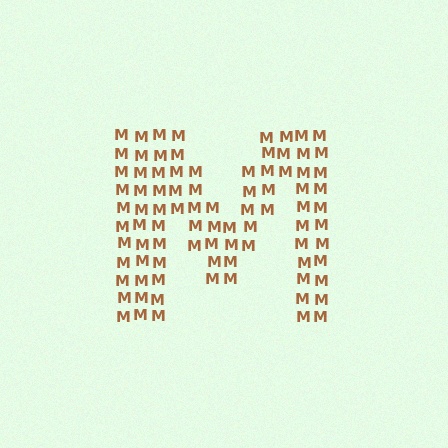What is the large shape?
The large shape is the letter M.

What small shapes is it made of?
It is made of small letter M's.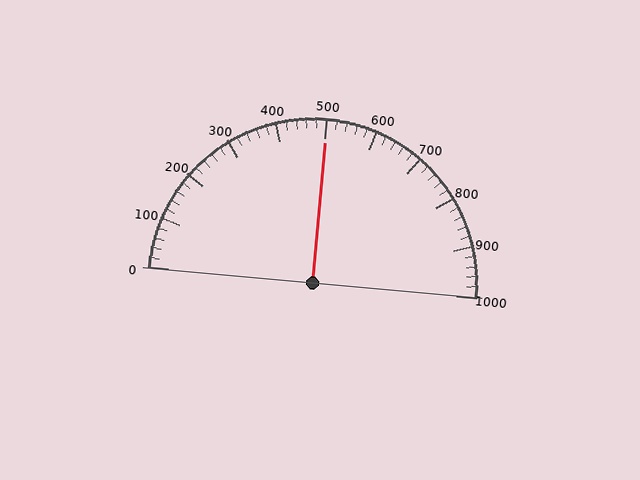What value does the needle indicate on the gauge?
The needle indicates approximately 500.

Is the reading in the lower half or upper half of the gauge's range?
The reading is in the upper half of the range (0 to 1000).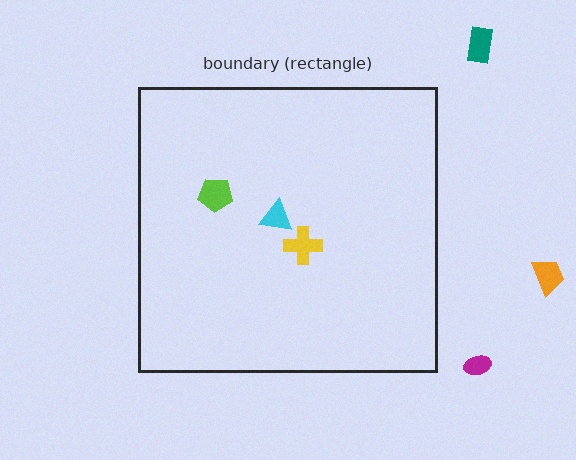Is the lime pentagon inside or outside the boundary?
Inside.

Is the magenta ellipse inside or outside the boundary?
Outside.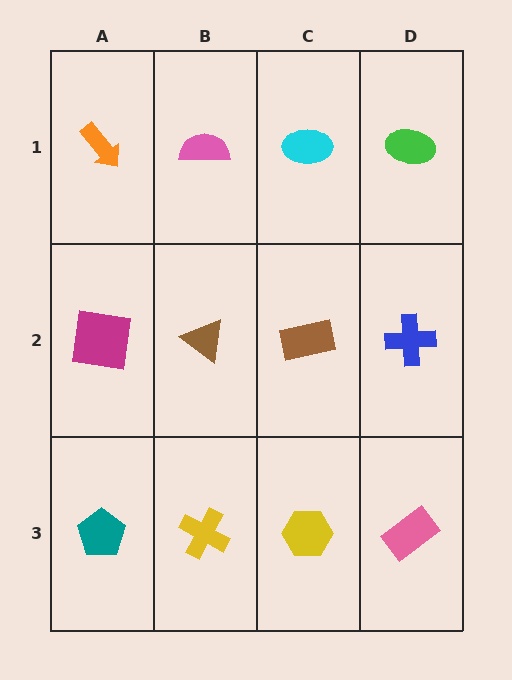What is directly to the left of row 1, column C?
A pink semicircle.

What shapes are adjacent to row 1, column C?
A brown rectangle (row 2, column C), a pink semicircle (row 1, column B), a green ellipse (row 1, column D).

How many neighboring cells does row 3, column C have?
3.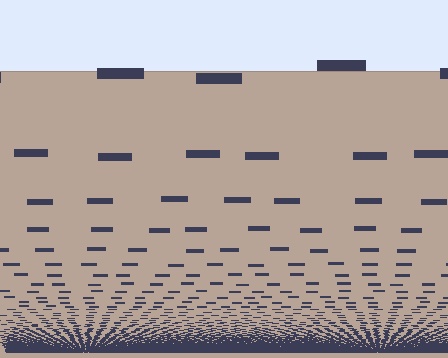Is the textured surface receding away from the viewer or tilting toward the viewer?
The surface appears to tilt toward the viewer. Texture elements get larger and sparser toward the top.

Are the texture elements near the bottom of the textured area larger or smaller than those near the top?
Smaller. The gradient is inverted — elements near the bottom are smaller and denser.